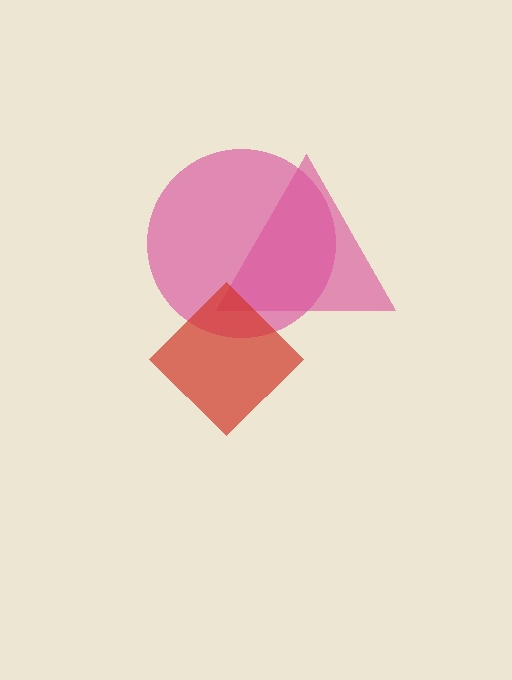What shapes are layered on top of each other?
The layered shapes are: a magenta circle, a pink triangle, a red diamond.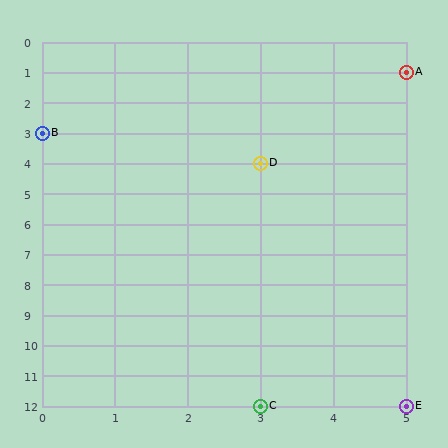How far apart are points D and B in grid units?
Points D and B are 3 columns and 1 row apart (about 3.2 grid units diagonally).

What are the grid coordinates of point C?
Point C is at grid coordinates (3, 12).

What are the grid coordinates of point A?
Point A is at grid coordinates (5, 1).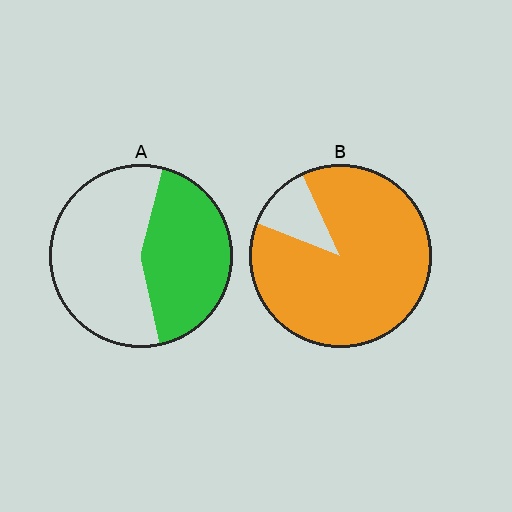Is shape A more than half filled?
No.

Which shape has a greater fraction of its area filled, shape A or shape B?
Shape B.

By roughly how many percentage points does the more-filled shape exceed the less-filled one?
By roughly 45 percentage points (B over A).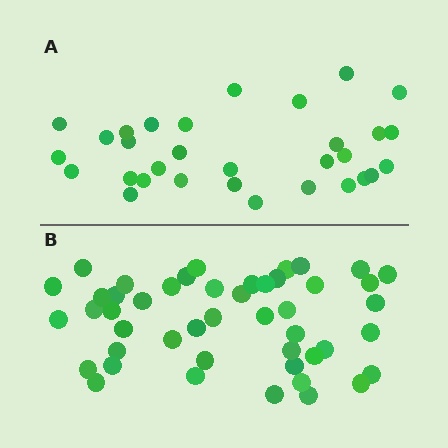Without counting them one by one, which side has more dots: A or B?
Region B (the bottom region) has more dots.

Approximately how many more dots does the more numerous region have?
Region B has approximately 15 more dots than region A.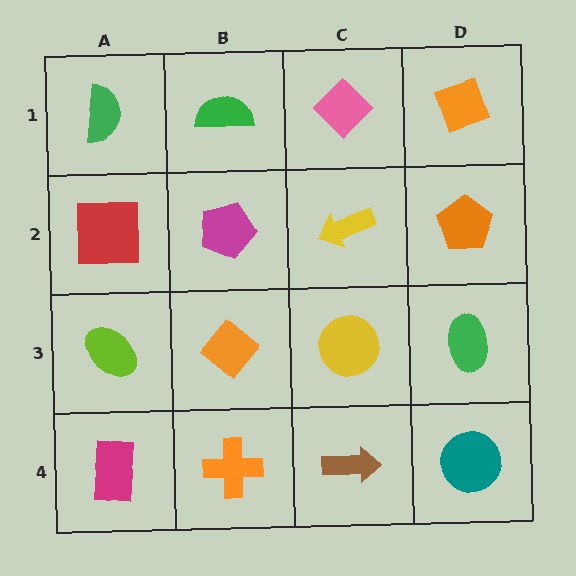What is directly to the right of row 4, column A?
An orange cross.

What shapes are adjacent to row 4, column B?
An orange diamond (row 3, column B), a magenta rectangle (row 4, column A), a brown arrow (row 4, column C).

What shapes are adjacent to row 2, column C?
A pink diamond (row 1, column C), a yellow circle (row 3, column C), a magenta pentagon (row 2, column B), an orange pentagon (row 2, column D).